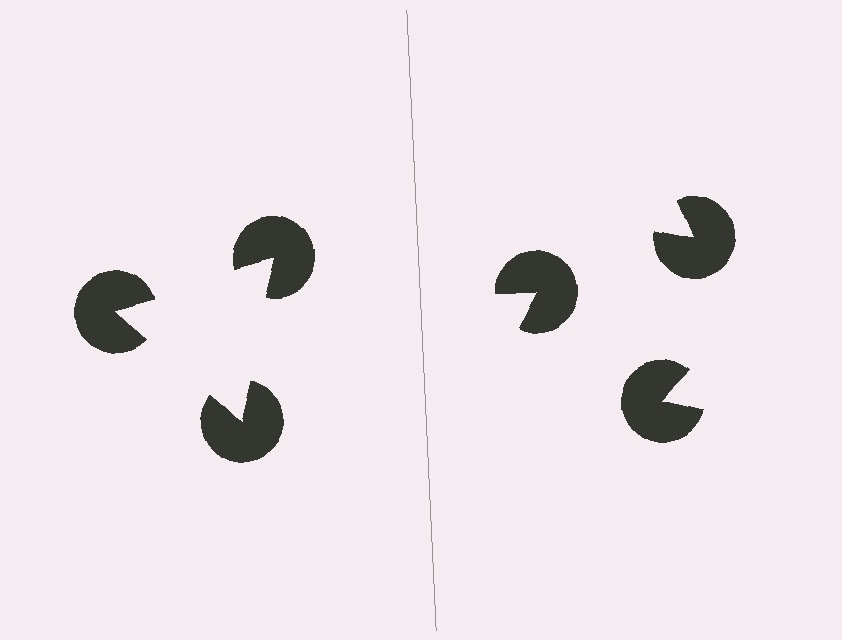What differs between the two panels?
The pac-man discs are positioned identically on both sides; only the wedge orientations differ. On the left they align to a triangle; on the right they are misaligned.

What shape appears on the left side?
An illusory triangle.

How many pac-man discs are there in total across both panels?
6 — 3 on each side.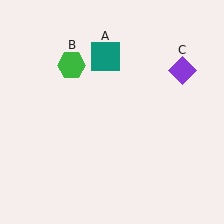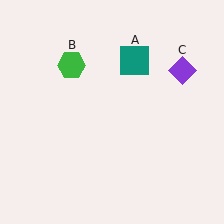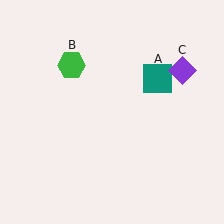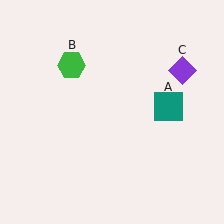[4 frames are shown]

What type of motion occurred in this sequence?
The teal square (object A) rotated clockwise around the center of the scene.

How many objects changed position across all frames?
1 object changed position: teal square (object A).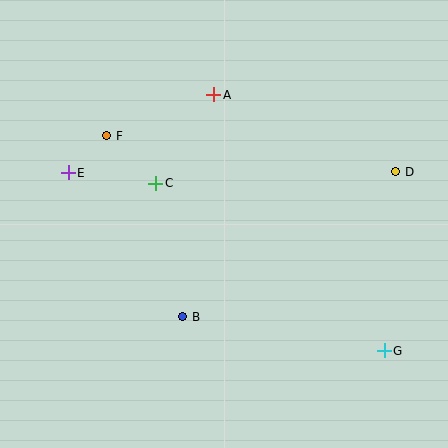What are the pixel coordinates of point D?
Point D is at (396, 172).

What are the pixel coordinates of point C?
Point C is at (156, 183).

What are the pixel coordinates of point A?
Point A is at (214, 95).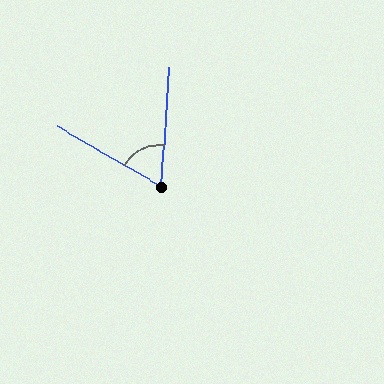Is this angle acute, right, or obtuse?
It is acute.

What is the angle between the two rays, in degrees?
Approximately 64 degrees.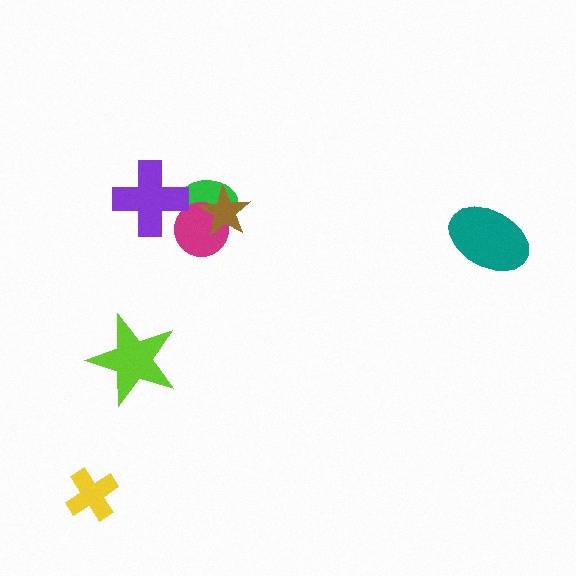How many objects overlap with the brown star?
2 objects overlap with the brown star.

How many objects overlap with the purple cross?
0 objects overlap with the purple cross.